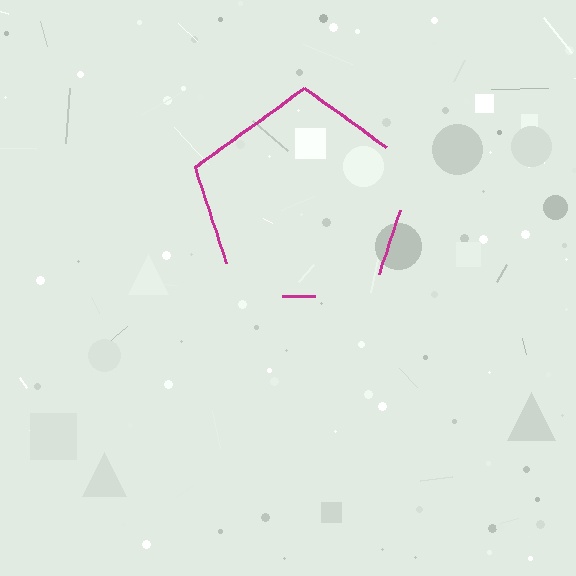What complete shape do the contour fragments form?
The contour fragments form a pentagon.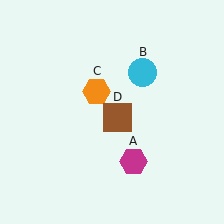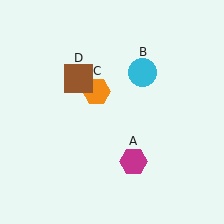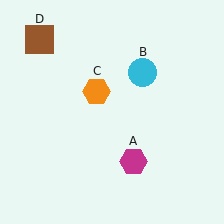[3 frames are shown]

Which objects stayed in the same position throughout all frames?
Magenta hexagon (object A) and cyan circle (object B) and orange hexagon (object C) remained stationary.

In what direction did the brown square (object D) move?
The brown square (object D) moved up and to the left.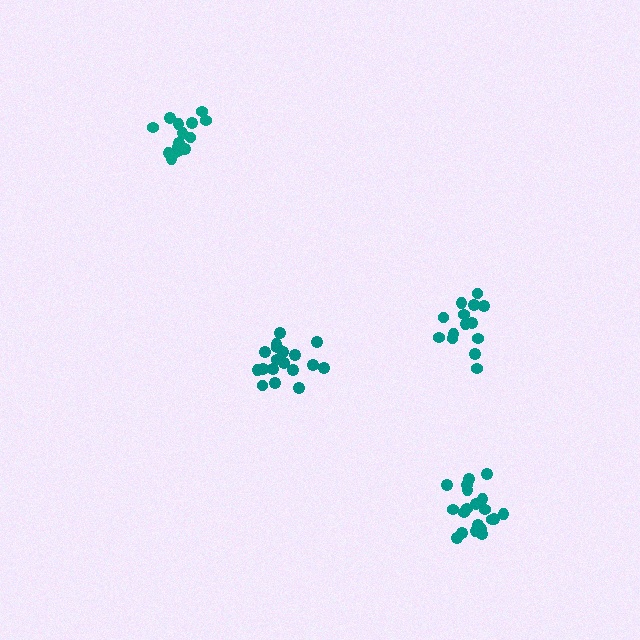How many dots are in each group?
Group 1: 20 dots, Group 2: 14 dots, Group 3: 18 dots, Group 4: 15 dots (67 total).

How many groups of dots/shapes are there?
There are 4 groups.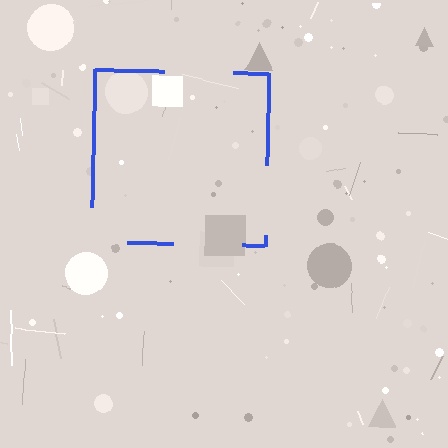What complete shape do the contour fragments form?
The contour fragments form a square.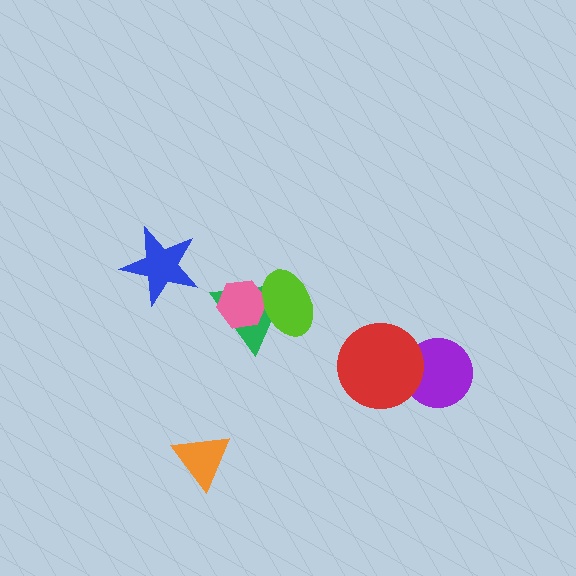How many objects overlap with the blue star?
0 objects overlap with the blue star.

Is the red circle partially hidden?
No, no other shape covers it.